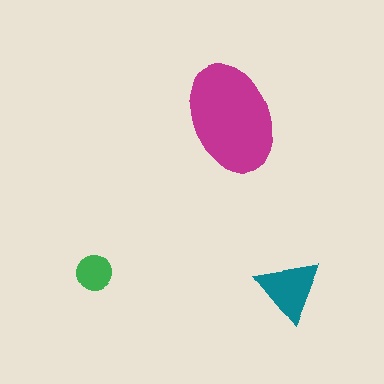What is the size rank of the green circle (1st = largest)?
3rd.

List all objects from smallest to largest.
The green circle, the teal triangle, the magenta ellipse.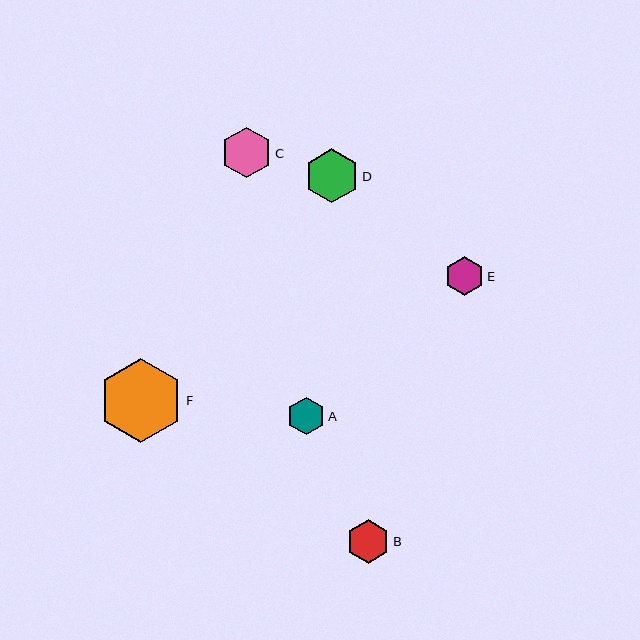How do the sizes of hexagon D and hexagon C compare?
Hexagon D and hexagon C are approximately the same size.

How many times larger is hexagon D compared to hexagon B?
Hexagon D is approximately 1.2 times the size of hexagon B.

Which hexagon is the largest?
Hexagon F is the largest with a size of approximately 84 pixels.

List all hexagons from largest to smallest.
From largest to smallest: F, D, C, B, E, A.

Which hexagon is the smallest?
Hexagon A is the smallest with a size of approximately 38 pixels.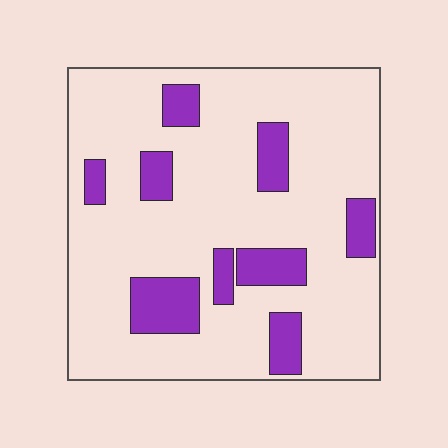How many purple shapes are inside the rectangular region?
9.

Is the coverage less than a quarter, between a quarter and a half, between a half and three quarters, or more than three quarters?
Less than a quarter.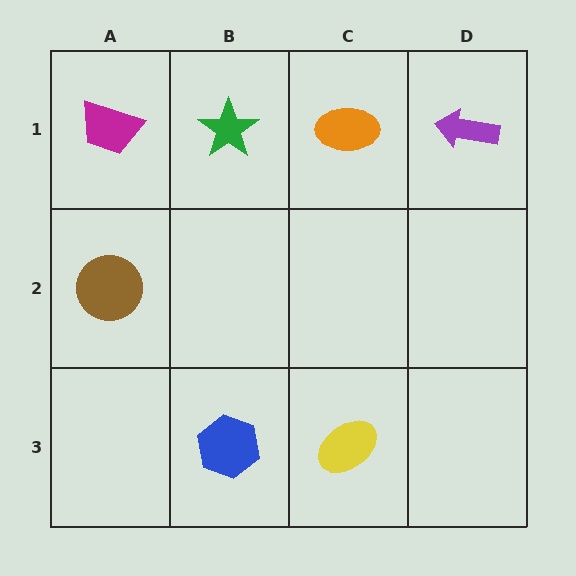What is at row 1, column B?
A green star.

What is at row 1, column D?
A purple arrow.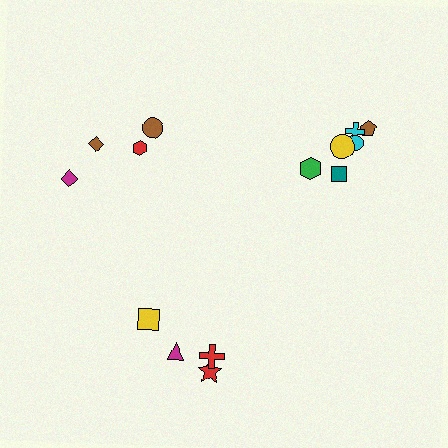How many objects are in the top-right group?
There are 6 objects.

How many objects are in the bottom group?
There are 4 objects.